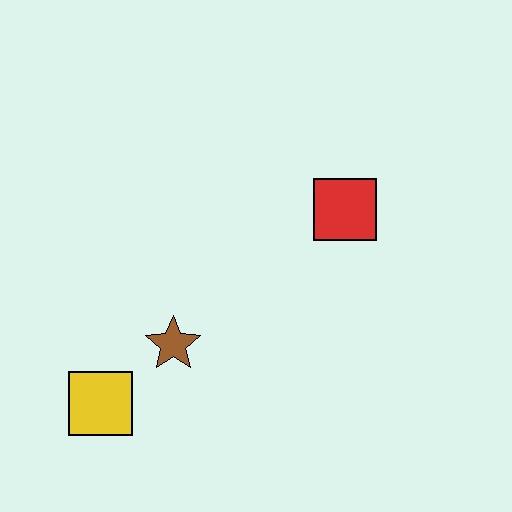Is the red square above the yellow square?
Yes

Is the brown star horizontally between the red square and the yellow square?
Yes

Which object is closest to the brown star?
The yellow square is closest to the brown star.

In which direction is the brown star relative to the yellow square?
The brown star is to the right of the yellow square.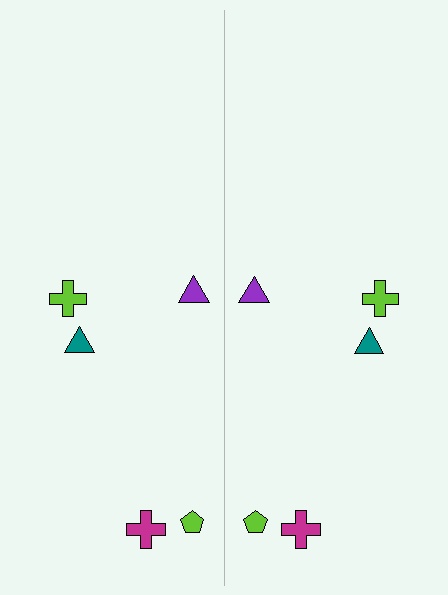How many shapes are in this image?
There are 10 shapes in this image.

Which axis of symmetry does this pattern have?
The pattern has a vertical axis of symmetry running through the center of the image.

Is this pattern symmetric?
Yes, this pattern has bilateral (reflection) symmetry.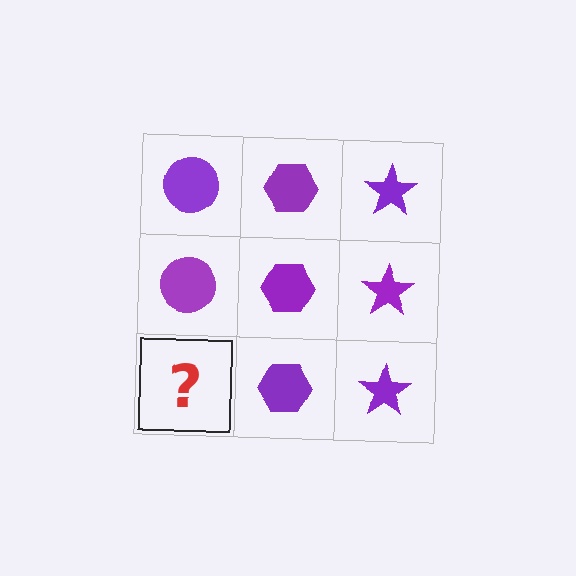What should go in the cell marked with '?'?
The missing cell should contain a purple circle.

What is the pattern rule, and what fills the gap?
The rule is that each column has a consistent shape. The gap should be filled with a purple circle.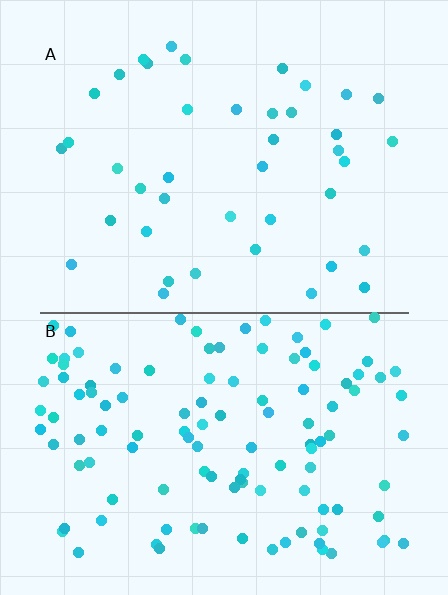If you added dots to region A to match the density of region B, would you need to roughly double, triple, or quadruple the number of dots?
Approximately triple.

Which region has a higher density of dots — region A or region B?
B (the bottom).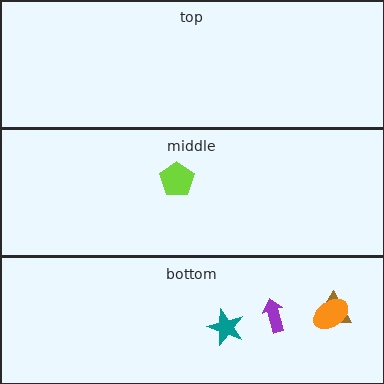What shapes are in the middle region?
The lime pentagon.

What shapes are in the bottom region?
The purple arrow, the teal star, the brown triangle, the orange ellipse.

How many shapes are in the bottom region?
4.